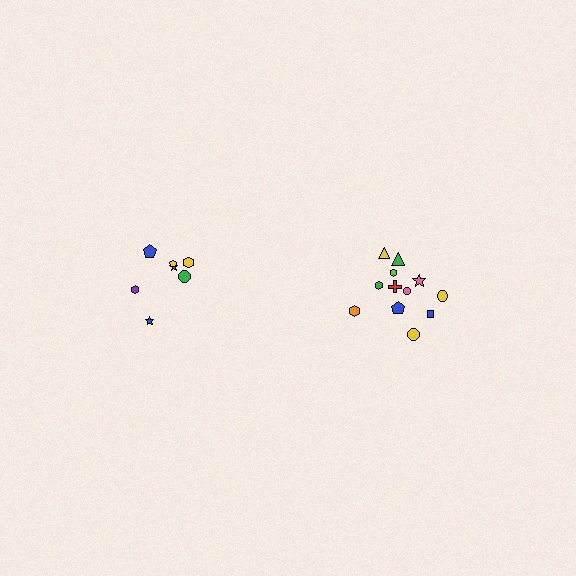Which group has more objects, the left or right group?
The right group.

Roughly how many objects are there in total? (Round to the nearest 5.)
Roughly 20 objects in total.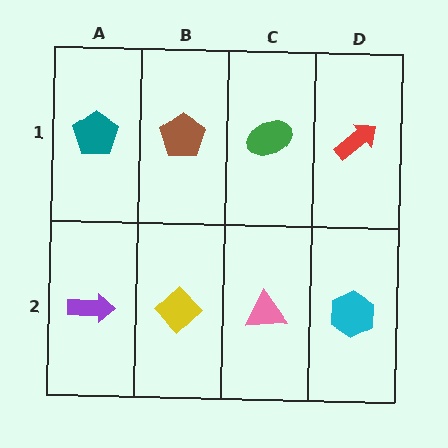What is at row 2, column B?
A yellow diamond.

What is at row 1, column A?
A teal pentagon.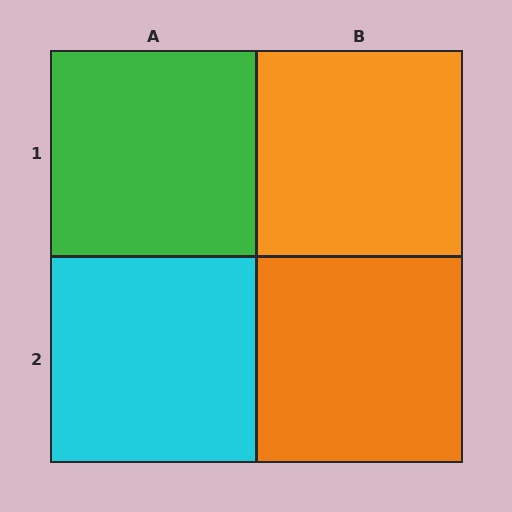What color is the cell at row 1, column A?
Green.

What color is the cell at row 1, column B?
Orange.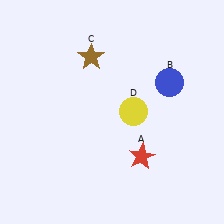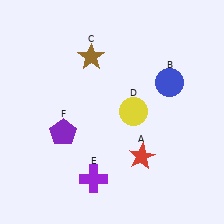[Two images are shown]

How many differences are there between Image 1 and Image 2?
There are 2 differences between the two images.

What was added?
A purple cross (E), a purple pentagon (F) were added in Image 2.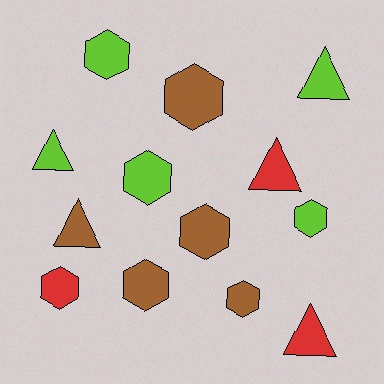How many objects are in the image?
There are 13 objects.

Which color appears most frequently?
Lime, with 5 objects.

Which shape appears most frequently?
Hexagon, with 8 objects.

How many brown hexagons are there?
There are 4 brown hexagons.